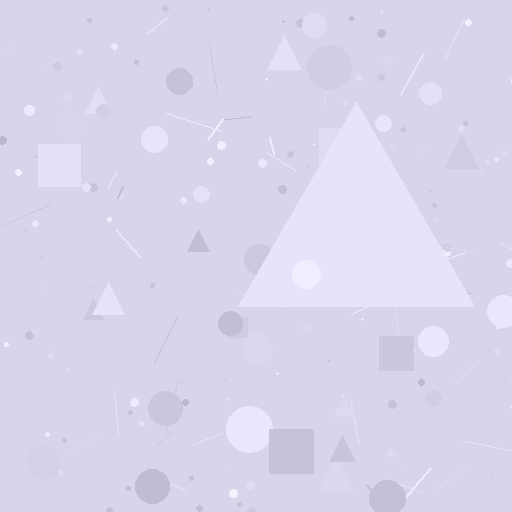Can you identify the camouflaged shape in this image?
The camouflaged shape is a triangle.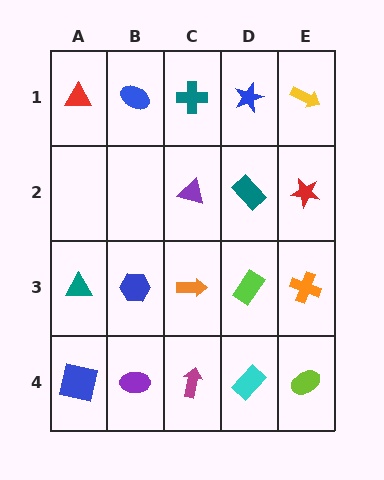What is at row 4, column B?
A purple ellipse.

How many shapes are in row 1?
5 shapes.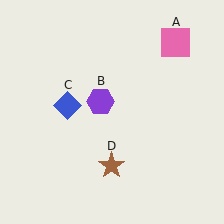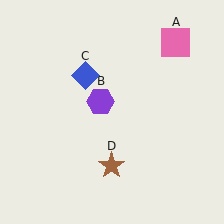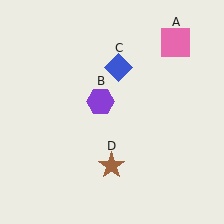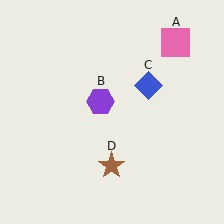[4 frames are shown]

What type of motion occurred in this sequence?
The blue diamond (object C) rotated clockwise around the center of the scene.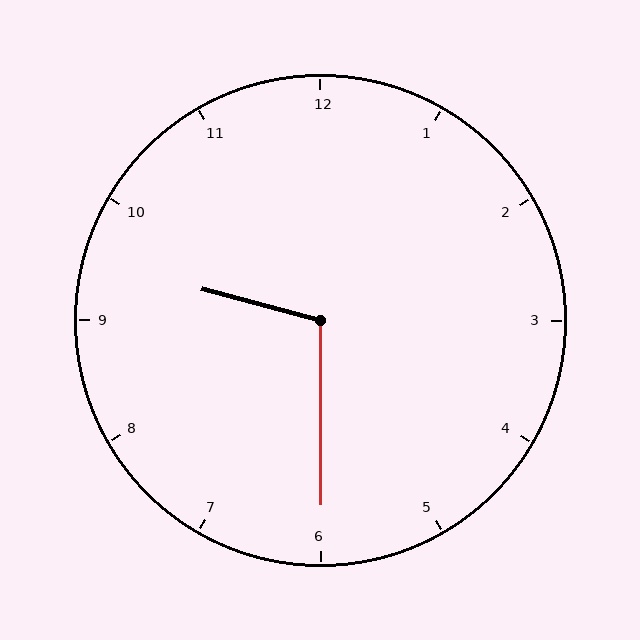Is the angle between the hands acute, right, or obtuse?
It is obtuse.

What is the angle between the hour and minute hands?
Approximately 105 degrees.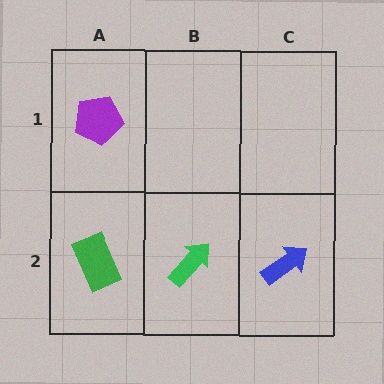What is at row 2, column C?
A blue arrow.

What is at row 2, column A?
A green rectangle.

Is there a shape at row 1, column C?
No, that cell is empty.